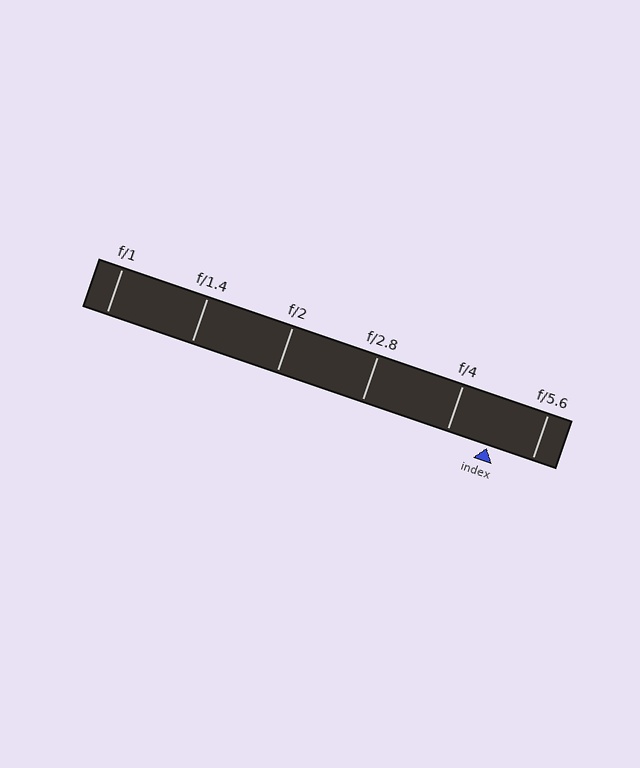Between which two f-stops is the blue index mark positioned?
The index mark is between f/4 and f/5.6.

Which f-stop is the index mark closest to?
The index mark is closest to f/4.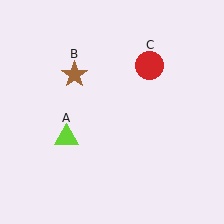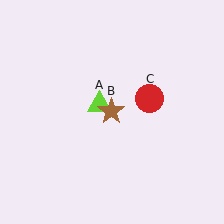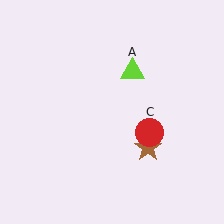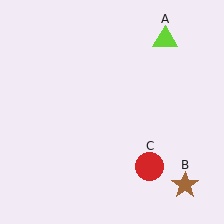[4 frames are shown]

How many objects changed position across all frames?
3 objects changed position: lime triangle (object A), brown star (object B), red circle (object C).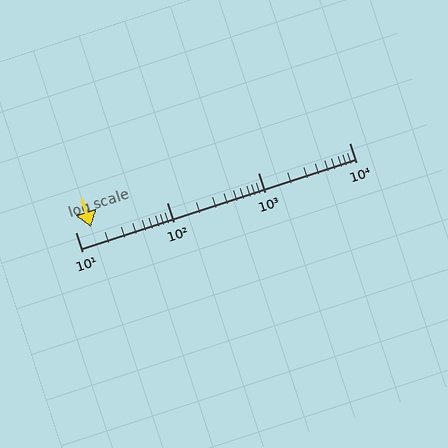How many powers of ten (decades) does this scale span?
The scale spans 3 decades, from 10 to 10000.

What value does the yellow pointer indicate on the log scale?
The pointer indicates approximately 15.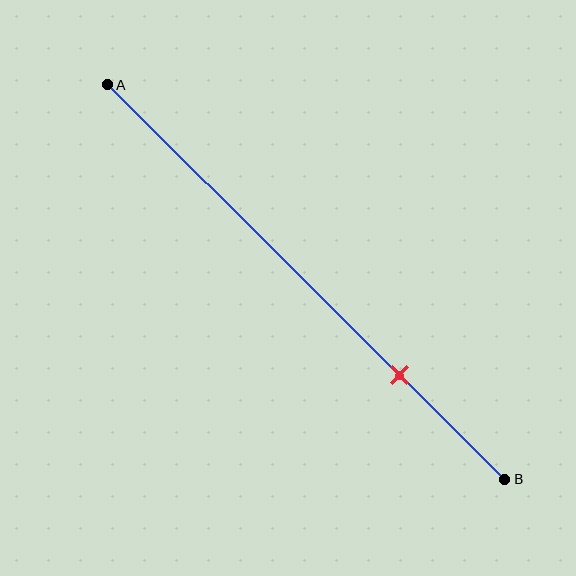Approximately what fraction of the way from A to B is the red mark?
The red mark is approximately 75% of the way from A to B.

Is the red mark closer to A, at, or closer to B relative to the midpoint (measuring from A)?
The red mark is closer to point B than the midpoint of segment AB.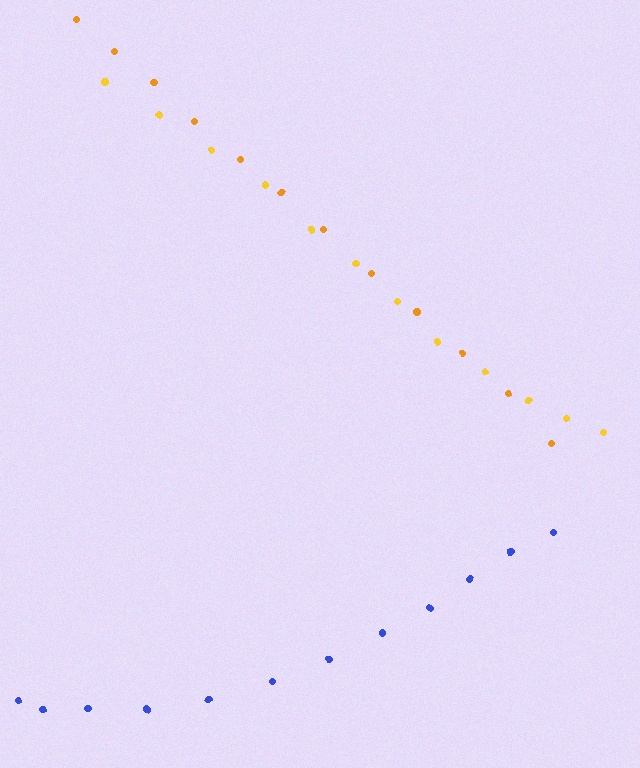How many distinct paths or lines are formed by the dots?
There are 3 distinct paths.